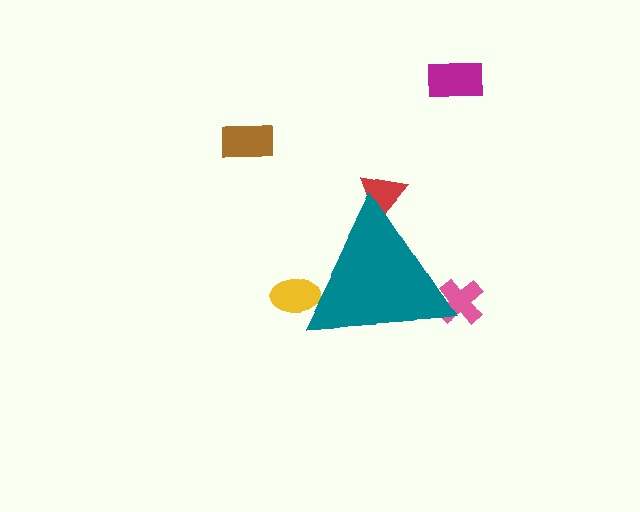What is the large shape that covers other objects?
A teal triangle.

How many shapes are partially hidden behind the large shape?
3 shapes are partially hidden.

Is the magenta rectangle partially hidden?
No, the magenta rectangle is fully visible.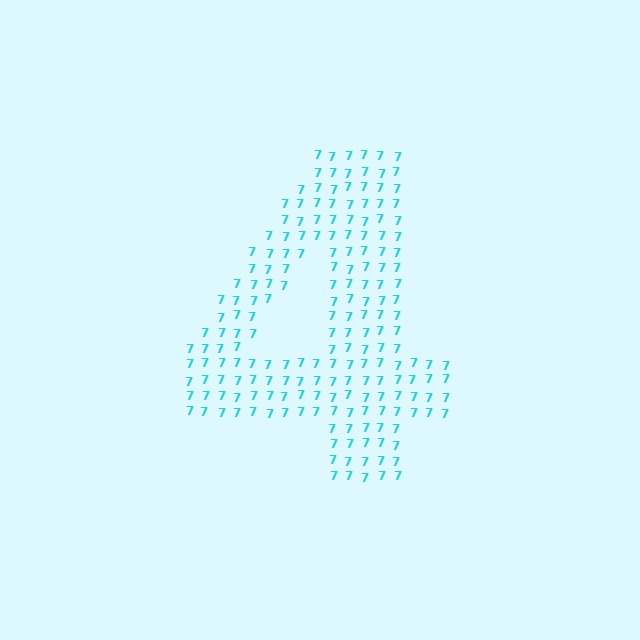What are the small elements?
The small elements are digit 7's.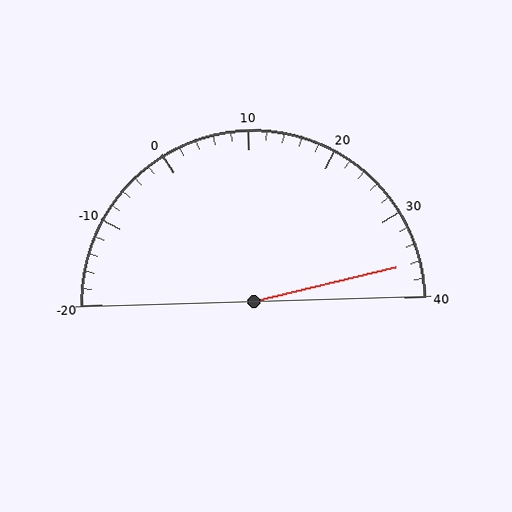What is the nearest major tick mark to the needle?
The nearest major tick mark is 40.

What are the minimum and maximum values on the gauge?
The gauge ranges from -20 to 40.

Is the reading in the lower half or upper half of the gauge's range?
The reading is in the upper half of the range (-20 to 40).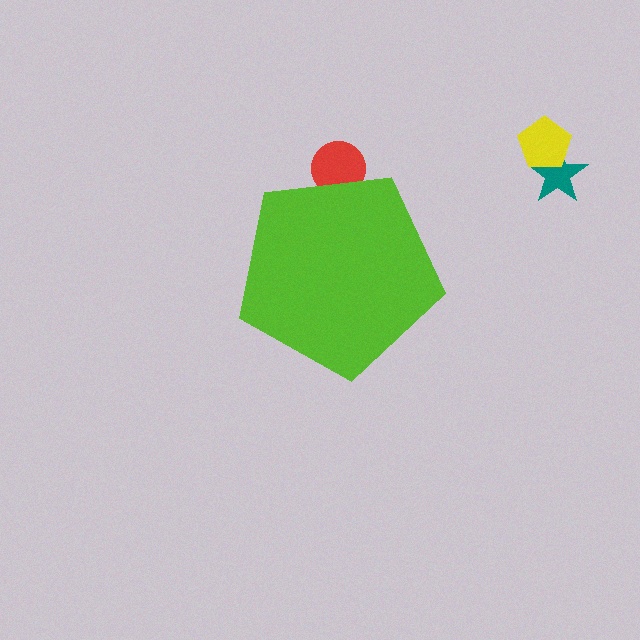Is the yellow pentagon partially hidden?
No, the yellow pentagon is fully visible.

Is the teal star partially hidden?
No, the teal star is fully visible.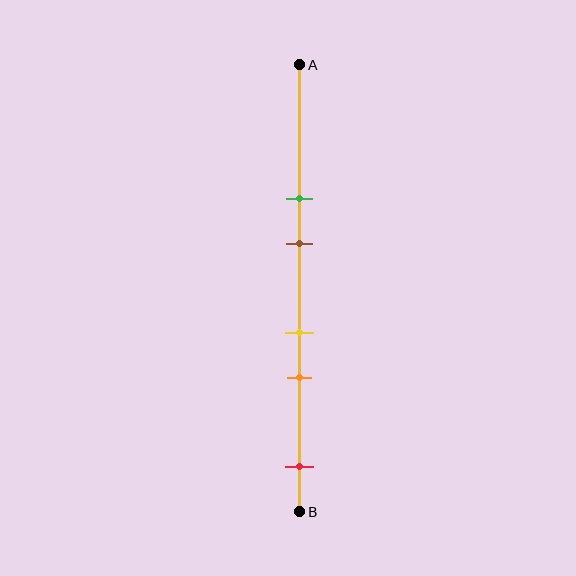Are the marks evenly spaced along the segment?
No, the marks are not evenly spaced.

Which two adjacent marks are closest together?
The yellow and orange marks are the closest adjacent pair.